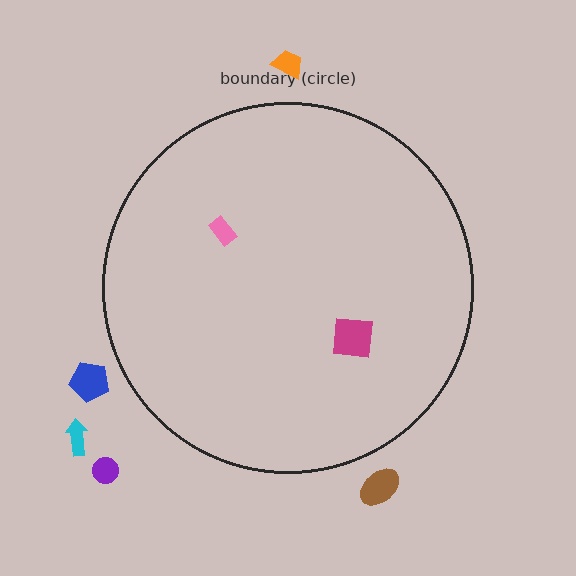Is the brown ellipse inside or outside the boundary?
Outside.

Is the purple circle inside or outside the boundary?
Outside.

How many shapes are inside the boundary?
2 inside, 5 outside.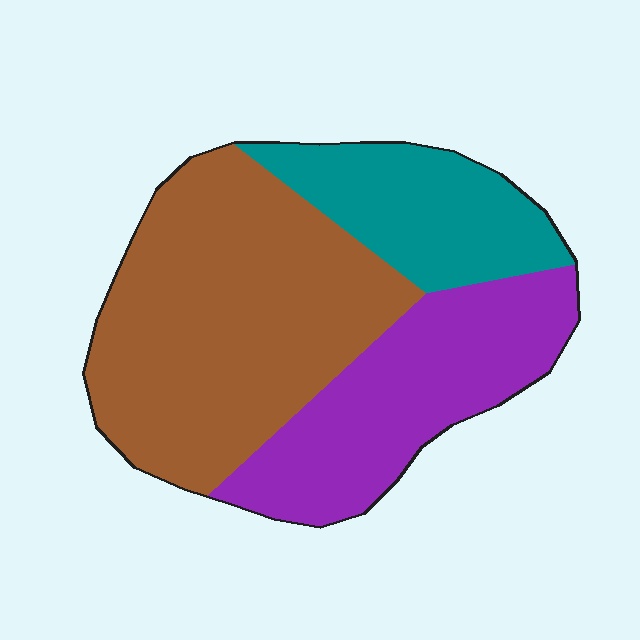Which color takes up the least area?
Teal, at roughly 20%.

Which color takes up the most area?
Brown, at roughly 50%.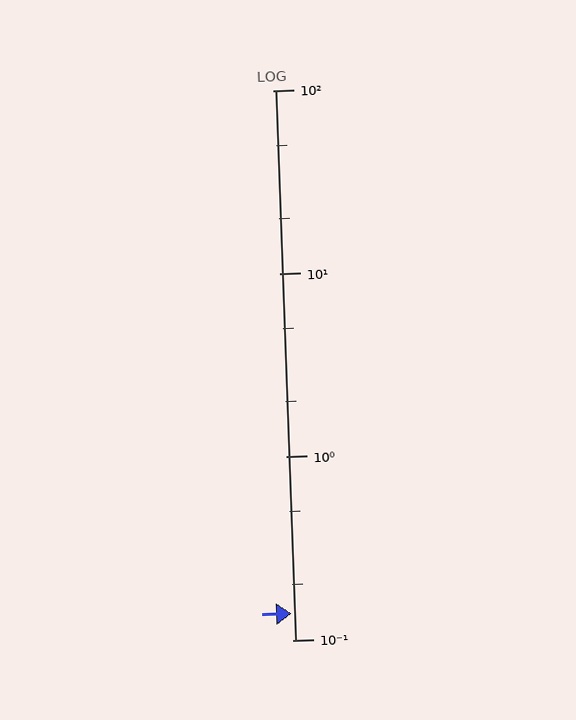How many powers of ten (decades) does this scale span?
The scale spans 3 decades, from 0.1 to 100.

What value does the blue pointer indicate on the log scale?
The pointer indicates approximately 0.14.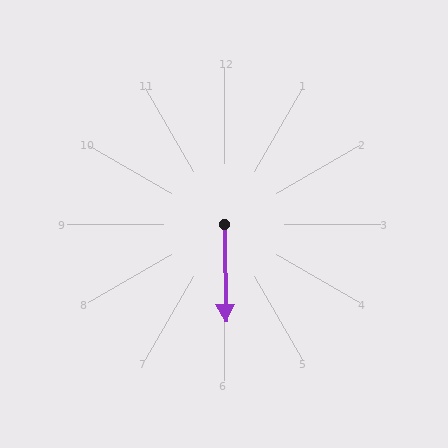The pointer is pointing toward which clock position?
Roughly 6 o'clock.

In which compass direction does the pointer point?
South.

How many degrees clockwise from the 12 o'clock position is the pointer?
Approximately 179 degrees.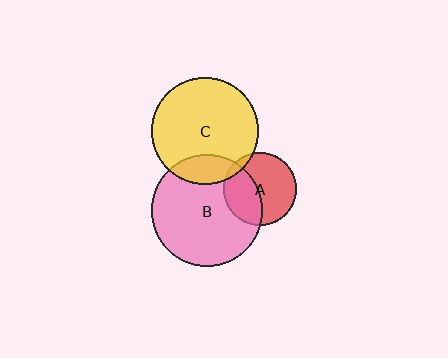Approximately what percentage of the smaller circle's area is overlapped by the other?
Approximately 15%.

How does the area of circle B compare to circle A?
Approximately 2.3 times.